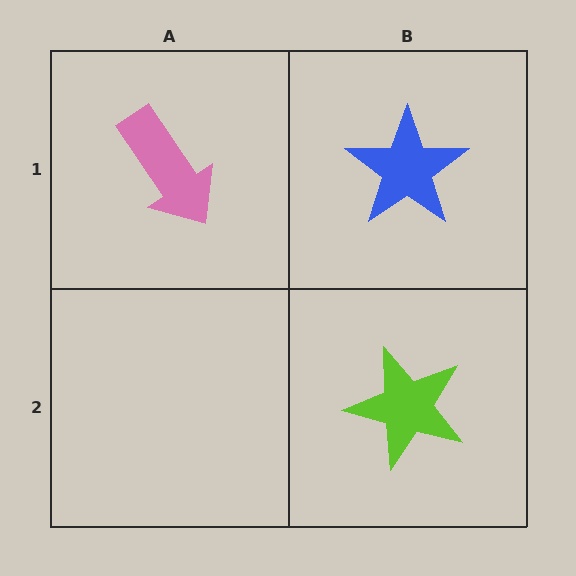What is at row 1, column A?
A pink arrow.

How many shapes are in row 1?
2 shapes.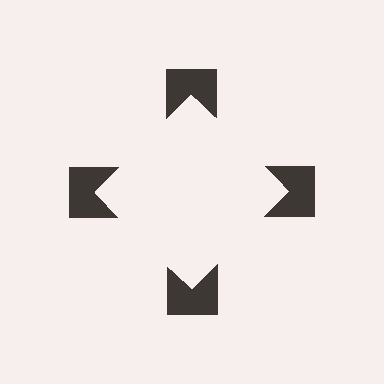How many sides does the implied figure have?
4 sides.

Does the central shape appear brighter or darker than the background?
It typically appears slightly brighter than the background, even though no actual brightness change is drawn.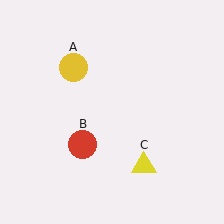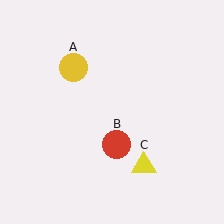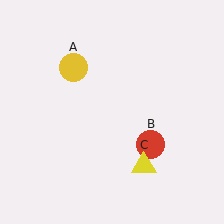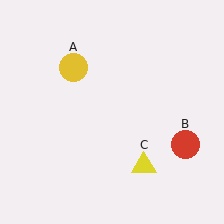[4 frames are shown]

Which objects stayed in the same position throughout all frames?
Yellow circle (object A) and yellow triangle (object C) remained stationary.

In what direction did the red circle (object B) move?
The red circle (object B) moved right.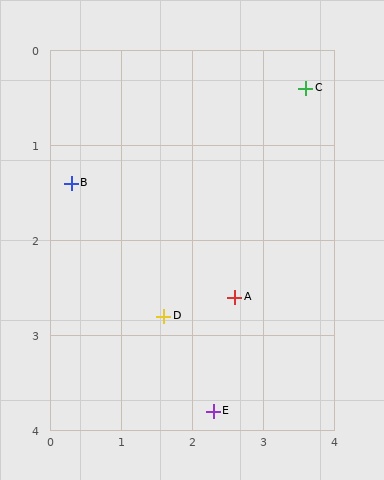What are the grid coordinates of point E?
Point E is at approximately (2.3, 3.8).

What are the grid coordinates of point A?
Point A is at approximately (2.6, 2.6).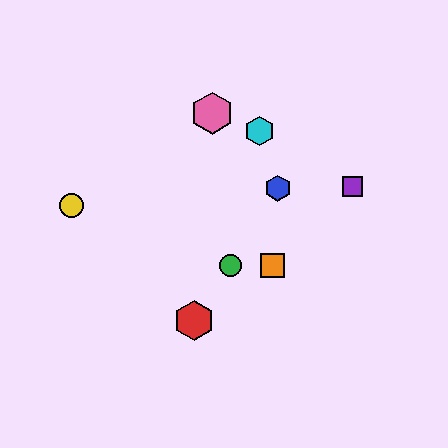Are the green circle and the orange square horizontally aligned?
Yes, both are at y≈266.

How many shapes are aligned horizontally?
2 shapes (the green circle, the orange square) are aligned horizontally.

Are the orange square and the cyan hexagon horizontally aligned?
No, the orange square is at y≈266 and the cyan hexagon is at y≈131.